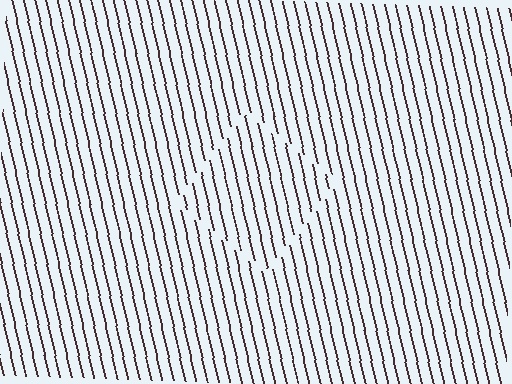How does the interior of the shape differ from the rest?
The interior of the shape contains the same grating, shifted by half a period — the contour is defined by the phase discontinuity where line-ends from the inner and outer gratings abut.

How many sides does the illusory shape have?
4 sides — the line-ends trace a square.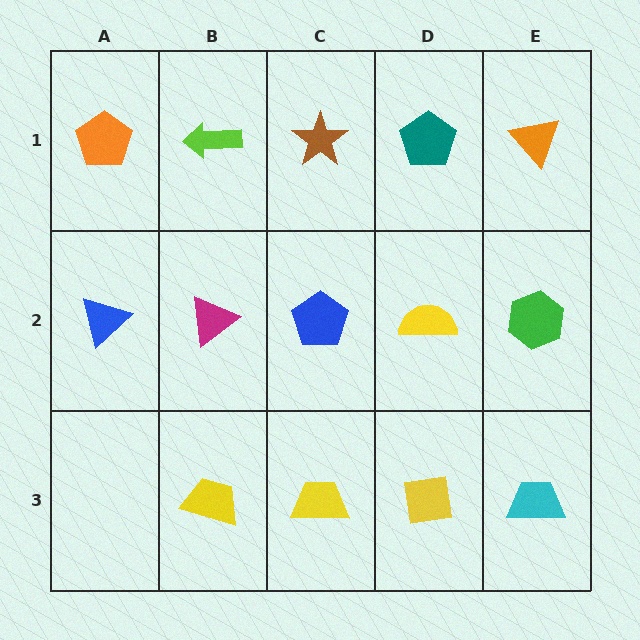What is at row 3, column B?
A yellow trapezoid.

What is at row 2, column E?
A green hexagon.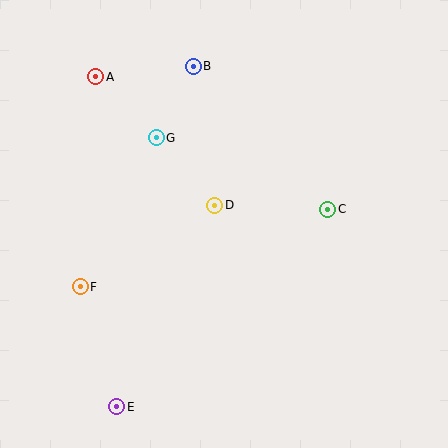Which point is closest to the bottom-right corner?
Point C is closest to the bottom-right corner.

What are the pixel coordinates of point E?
Point E is at (117, 407).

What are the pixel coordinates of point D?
Point D is at (215, 205).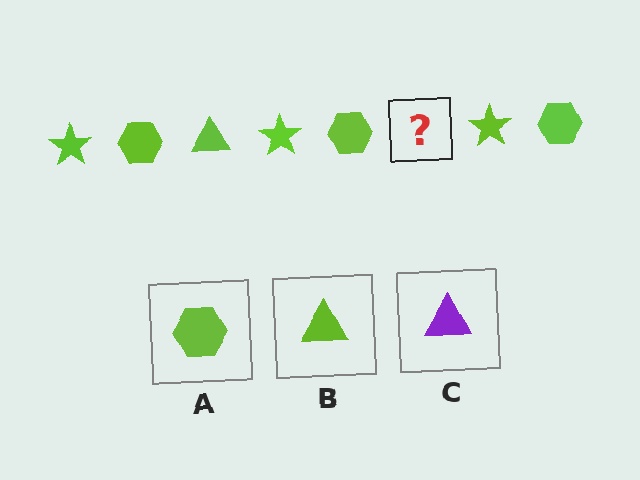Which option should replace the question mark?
Option B.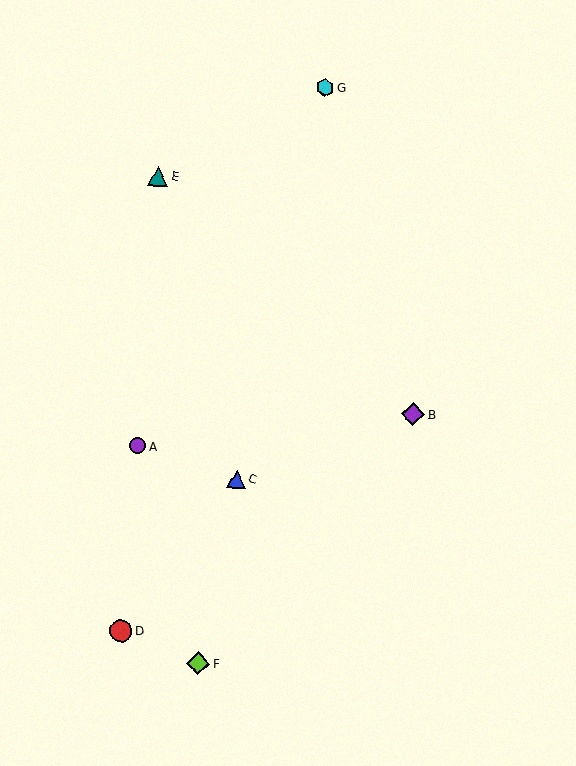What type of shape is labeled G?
Shape G is a cyan hexagon.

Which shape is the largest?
The lime diamond (labeled F) is the largest.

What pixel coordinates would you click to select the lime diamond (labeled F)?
Click at (198, 663) to select the lime diamond F.